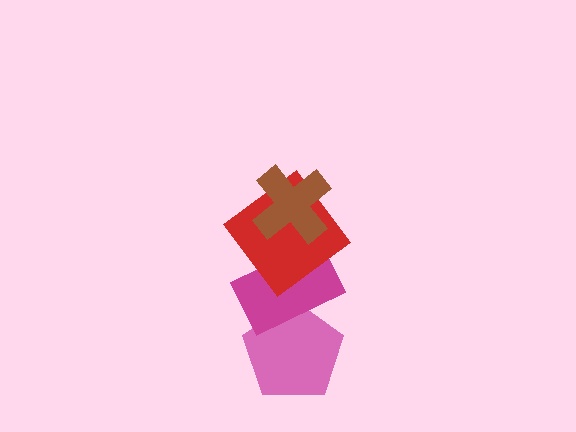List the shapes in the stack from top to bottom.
From top to bottom: the brown cross, the red diamond, the magenta rectangle, the pink pentagon.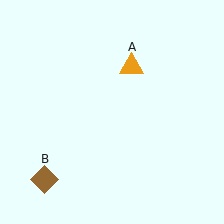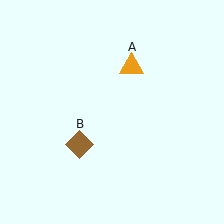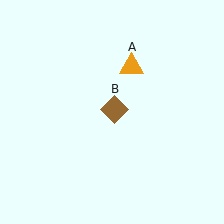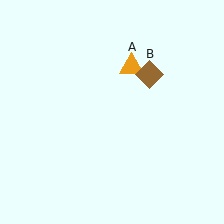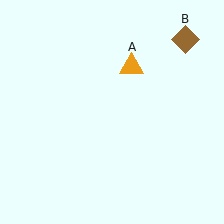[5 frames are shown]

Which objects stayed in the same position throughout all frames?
Orange triangle (object A) remained stationary.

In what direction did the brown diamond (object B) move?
The brown diamond (object B) moved up and to the right.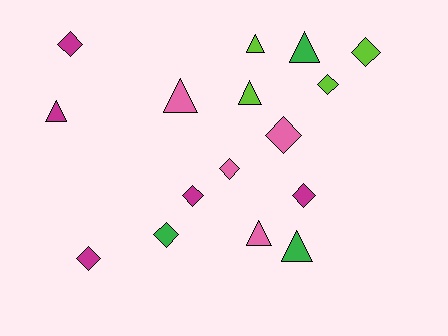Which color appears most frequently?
Magenta, with 5 objects.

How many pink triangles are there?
There are 2 pink triangles.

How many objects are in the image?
There are 16 objects.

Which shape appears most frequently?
Diamond, with 9 objects.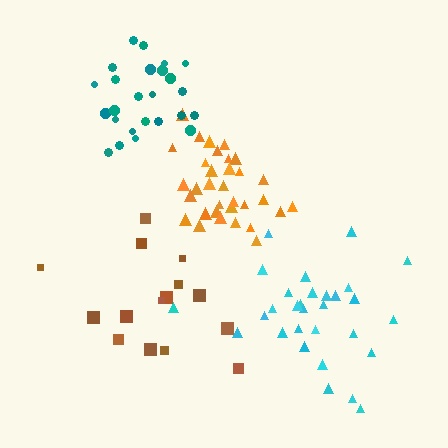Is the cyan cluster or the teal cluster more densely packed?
Teal.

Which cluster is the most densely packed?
Orange.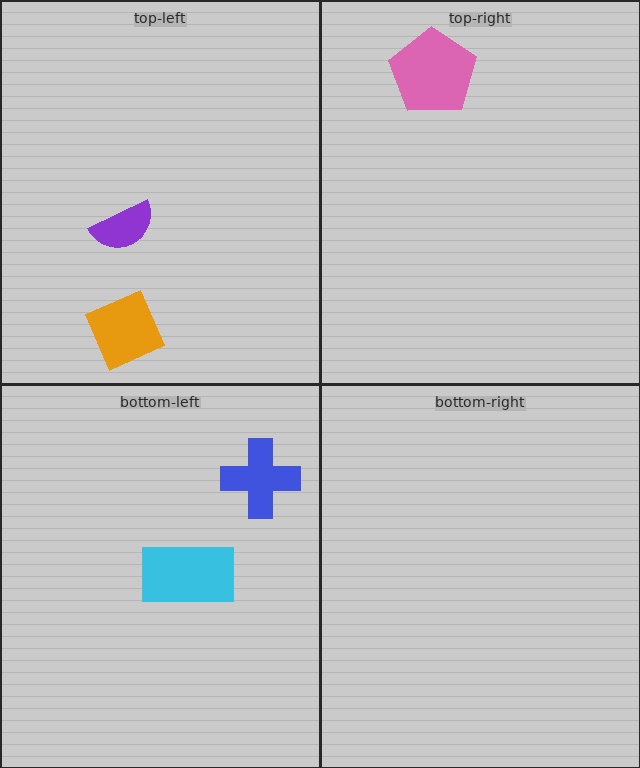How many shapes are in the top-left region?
2.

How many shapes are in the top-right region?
1.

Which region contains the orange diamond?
The top-left region.